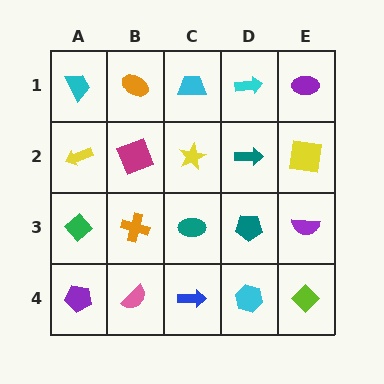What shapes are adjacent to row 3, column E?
A yellow square (row 2, column E), a lime diamond (row 4, column E), a teal pentagon (row 3, column D).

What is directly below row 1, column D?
A teal arrow.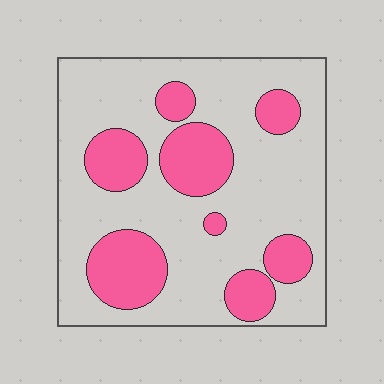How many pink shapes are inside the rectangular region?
8.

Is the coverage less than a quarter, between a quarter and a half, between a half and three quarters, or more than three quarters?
Between a quarter and a half.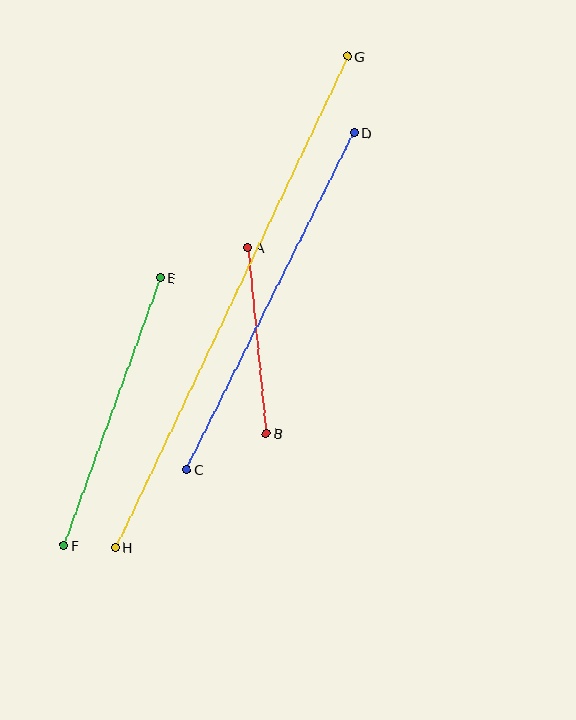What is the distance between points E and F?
The distance is approximately 285 pixels.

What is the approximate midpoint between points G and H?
The midpoint is at approximately (232, 302) pixels.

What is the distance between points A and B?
The distance is approximately 187 pixels.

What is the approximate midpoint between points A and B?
The midpoint is at approximately (257, 340) pixels.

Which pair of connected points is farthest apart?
Points G and H are farthest apart.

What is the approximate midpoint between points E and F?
The midpoint is at approximately (112, 412) pixels.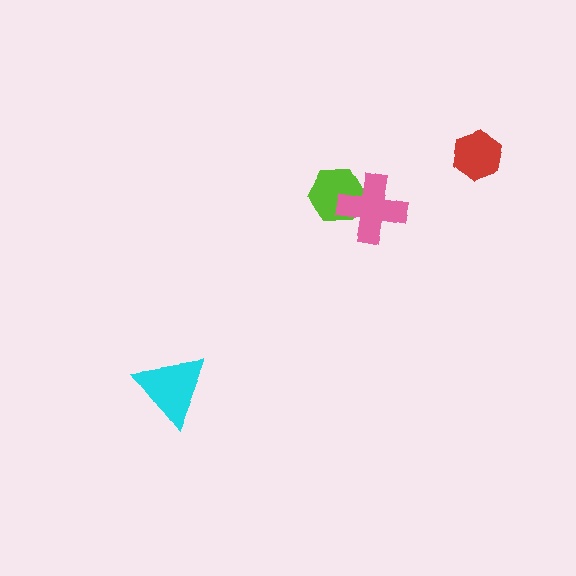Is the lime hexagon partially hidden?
Yes, it is partially covered by another shape.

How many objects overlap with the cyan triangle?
0 objects overlap with the cyan triangle.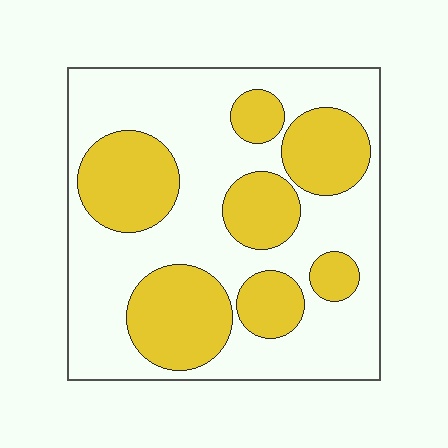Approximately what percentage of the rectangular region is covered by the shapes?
Approximately 35%.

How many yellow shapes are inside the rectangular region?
7.